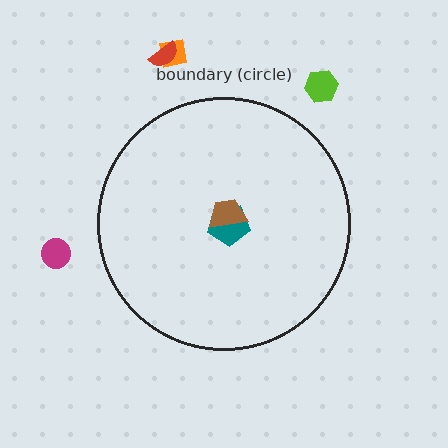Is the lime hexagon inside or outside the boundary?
Outside.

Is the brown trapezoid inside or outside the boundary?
Inside.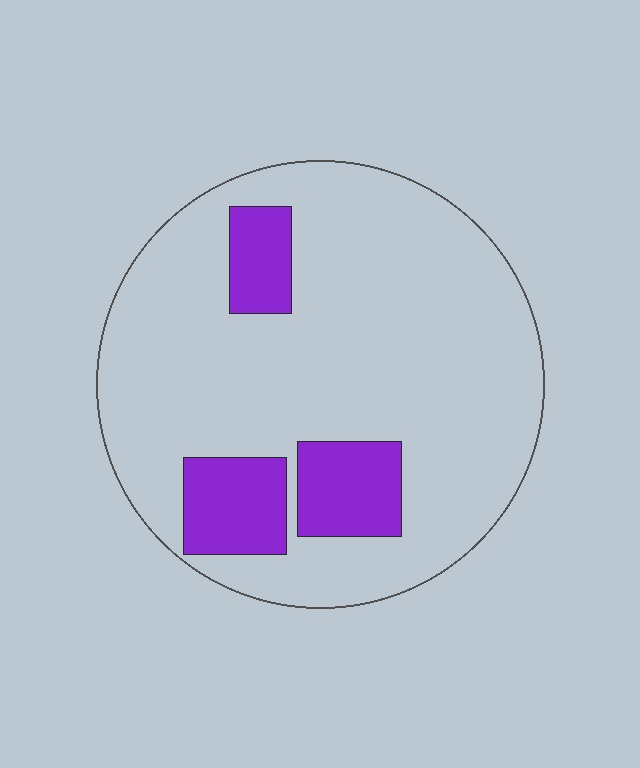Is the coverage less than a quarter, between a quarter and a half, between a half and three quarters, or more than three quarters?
Less than a quarter.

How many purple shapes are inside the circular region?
3.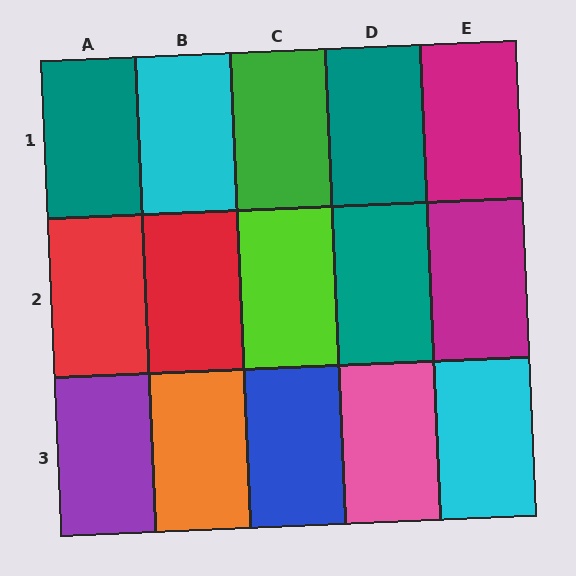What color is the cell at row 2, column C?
Lime.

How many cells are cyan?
2 cells are cyan.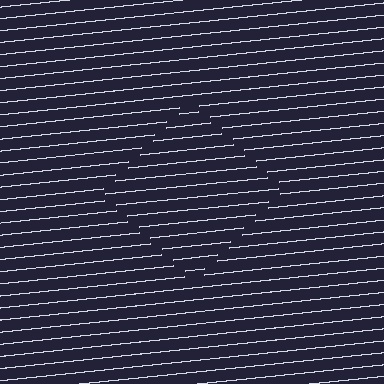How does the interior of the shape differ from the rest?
The interior of the shape contains the same grating, shifted by half a period — the contour is defined by the phase discontinuity where line-ends from the inner and outer gratings abut.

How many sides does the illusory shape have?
4 sides — the line-ends trace a square.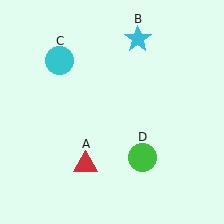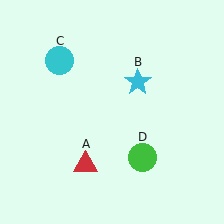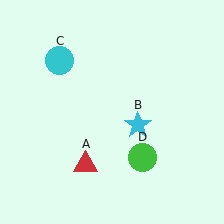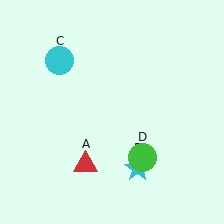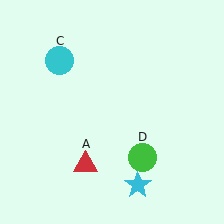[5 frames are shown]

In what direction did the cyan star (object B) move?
The cyan star (object B) moved down.